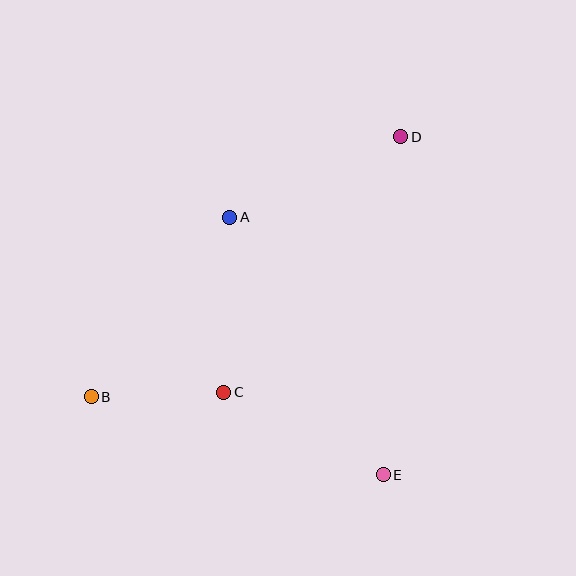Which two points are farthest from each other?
Points B and D are farthest from each other.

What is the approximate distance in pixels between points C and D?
The distance between C and D is approximately 311 pixels.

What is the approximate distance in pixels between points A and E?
The distance between A and E is approximately 299 pixels.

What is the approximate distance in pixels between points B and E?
The distance between B and E is approximately 302 pixels.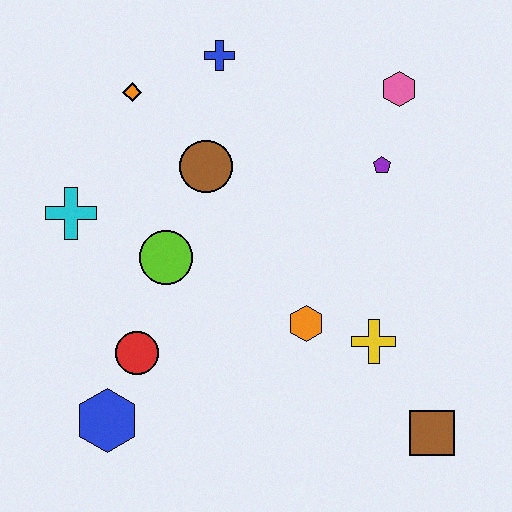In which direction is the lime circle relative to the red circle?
The lime circle is above the red circle.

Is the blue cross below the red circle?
No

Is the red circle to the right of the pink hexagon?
No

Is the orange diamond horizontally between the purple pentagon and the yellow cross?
No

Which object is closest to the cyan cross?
The lime circle is closest to the cyan cross.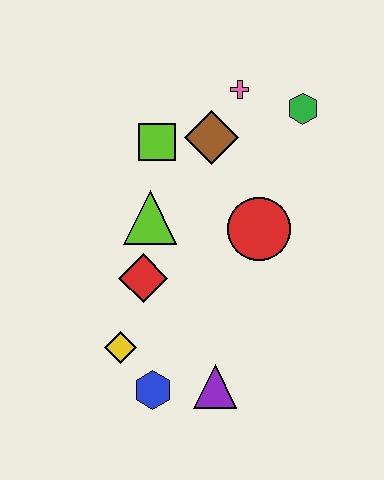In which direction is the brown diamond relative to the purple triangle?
The brown diamond is above the purple triangle.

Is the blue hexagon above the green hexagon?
No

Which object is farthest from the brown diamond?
The blue hexagon is farthest from the brown diamond.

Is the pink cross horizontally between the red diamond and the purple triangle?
No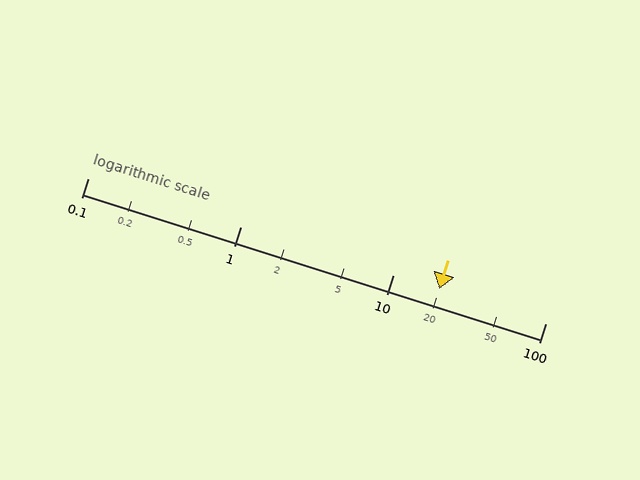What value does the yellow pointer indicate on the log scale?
The pointer indicates approximately 20.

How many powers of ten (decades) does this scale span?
The scale spans 3 decades, from 0.1 to 100.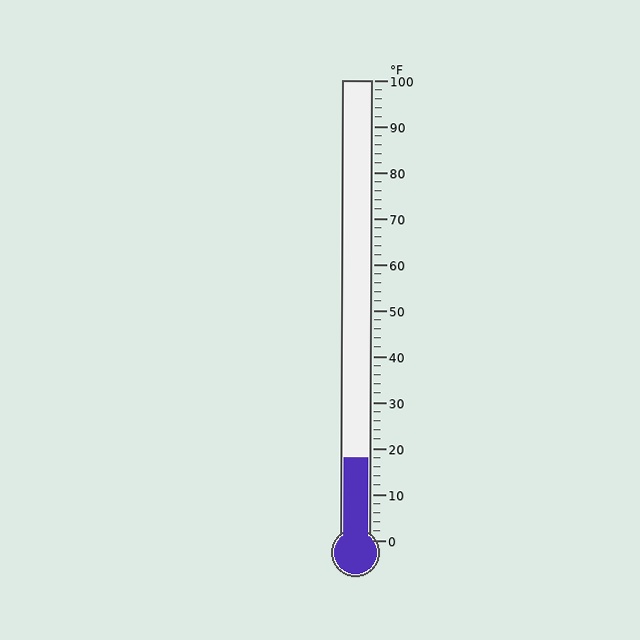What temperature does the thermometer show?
The thermometer shows approximately 18°F.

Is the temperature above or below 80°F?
The temperature is below 80°F.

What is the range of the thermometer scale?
The thermometer scale ranges from 0°F to 100°F.